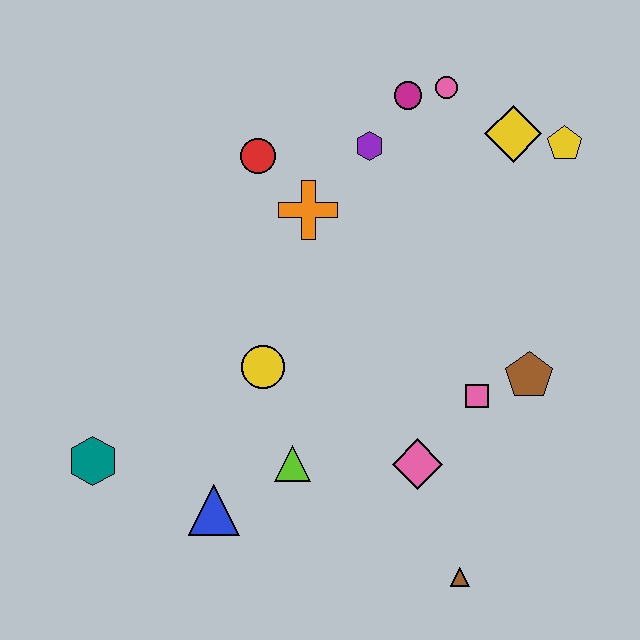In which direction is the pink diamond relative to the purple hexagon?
The pink diamond is below the purple hexagon.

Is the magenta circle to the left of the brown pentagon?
Yes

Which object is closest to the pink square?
The brown pentagon is closest to the pink square.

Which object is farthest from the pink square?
The teal hexagon is farthest from the pink square.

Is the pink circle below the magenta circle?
No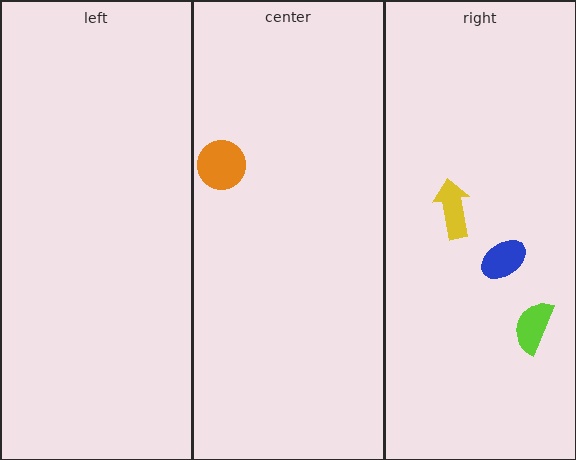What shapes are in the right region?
The lime semicircle, the blue ellipse, the yellow arrow.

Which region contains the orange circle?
The center region.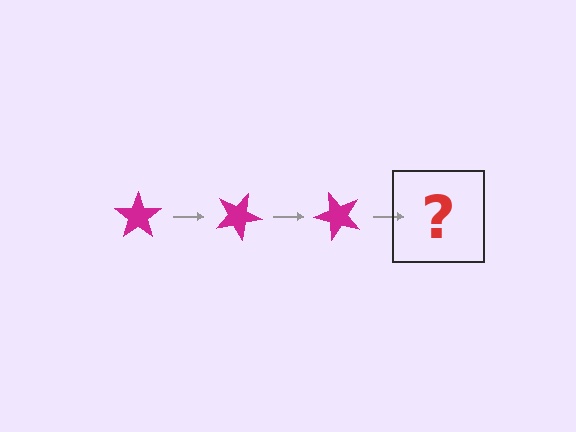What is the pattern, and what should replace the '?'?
The pattern is that the star rotates 25 degrees each step. The '?' should be a magenta star rotated 75 degrees.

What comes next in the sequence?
The next element should be a magenta star rotated 75 degrees.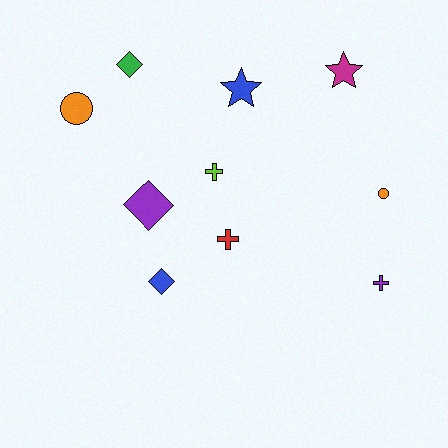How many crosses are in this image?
There are 3 crosses.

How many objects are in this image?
There are 10 objects.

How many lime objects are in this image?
There is 1 lime object.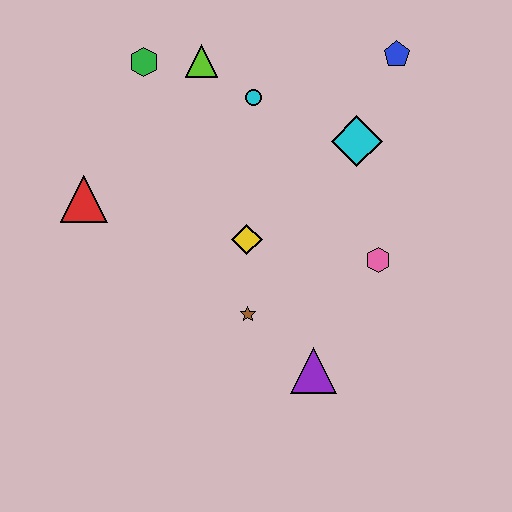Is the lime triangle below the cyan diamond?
No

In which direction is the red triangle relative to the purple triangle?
The red triangle is to the left of the purple triangle.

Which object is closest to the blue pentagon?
The cyan diamond is closest to the blue pentagon.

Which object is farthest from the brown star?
The blue pentagon is farthest from the brown star.